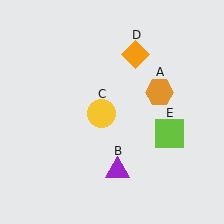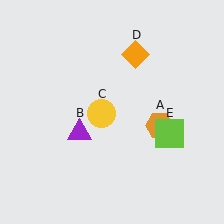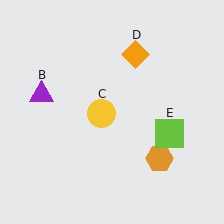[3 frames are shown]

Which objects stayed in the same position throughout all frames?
Yellow circle (object C) and orange diamond (object D) and lime square (object E) remained stationary.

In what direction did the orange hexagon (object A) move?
The orange hexagon (object A) moved down.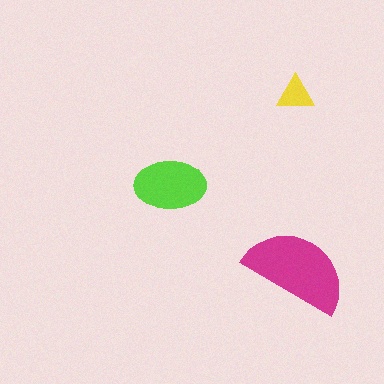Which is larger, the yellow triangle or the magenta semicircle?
The magenta semicircle.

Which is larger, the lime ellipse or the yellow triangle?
The lime ellipse.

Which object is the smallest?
The yellow triangle.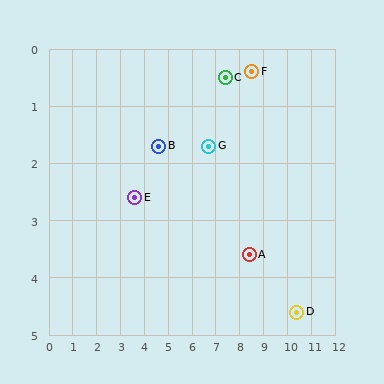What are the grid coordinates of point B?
Point B is at approximately (4.6, 1.7).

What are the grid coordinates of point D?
Point D is at approximately (10.4, 4.6).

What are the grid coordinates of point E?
Point E is at approximately (3.6, 2.6).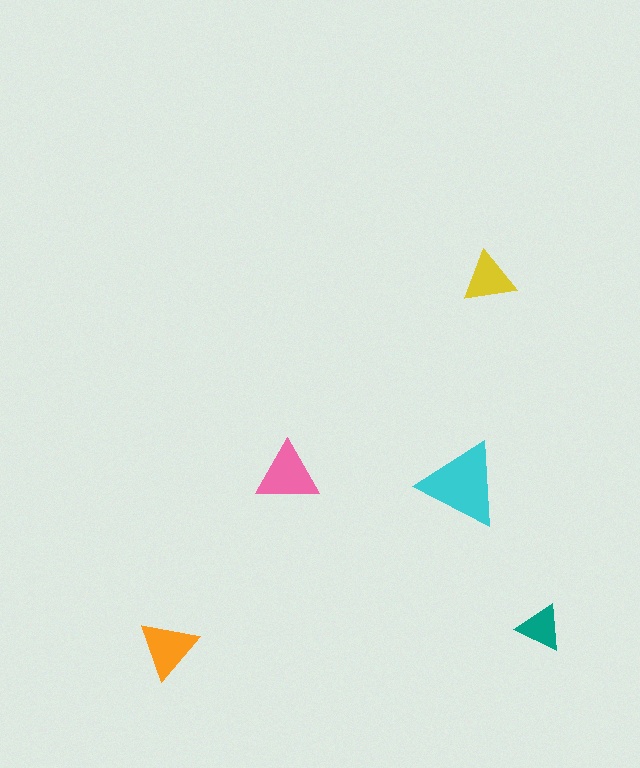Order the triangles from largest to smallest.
the cyan one, the pink one, the orange one, the yellow one, the teal one.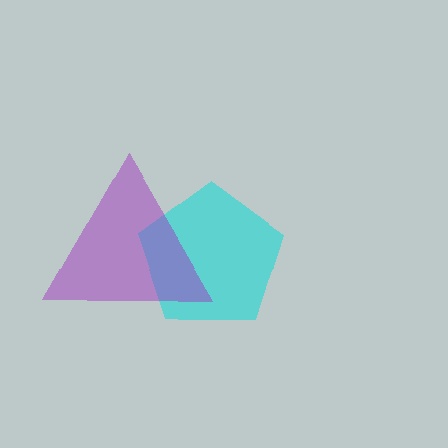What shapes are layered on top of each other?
The layered shapes are: a cyan pentagon, a purple triangle.